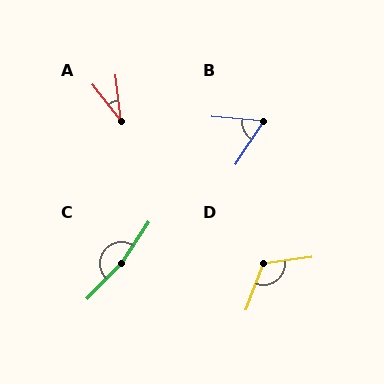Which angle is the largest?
C, at approximately 169 degrees.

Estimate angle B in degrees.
Approximately 62 degrees.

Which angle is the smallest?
A, at approximately 31 degrees.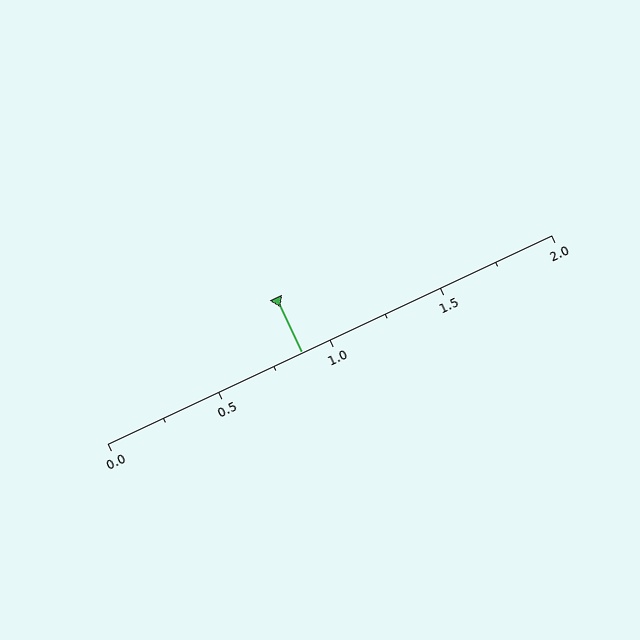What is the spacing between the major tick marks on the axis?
The major ticks are spaced 0.5 apart.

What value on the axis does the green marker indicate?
The marker indicates approximately 0.88.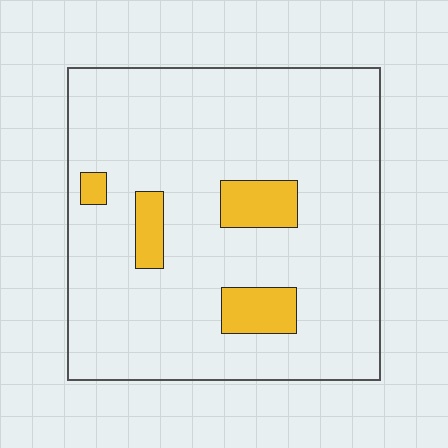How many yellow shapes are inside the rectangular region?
4.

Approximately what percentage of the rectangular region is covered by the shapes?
Approximately 10%.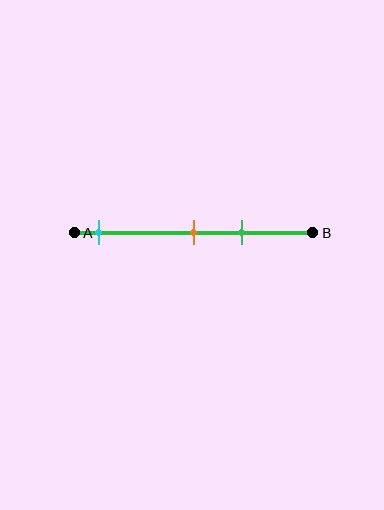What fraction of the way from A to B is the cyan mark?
The cyan mark is approximately 10% (0.1) of the way from A to B.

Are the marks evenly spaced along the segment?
No, the marks are not evenly spaced.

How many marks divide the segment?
There are 3 marks dividing the segment.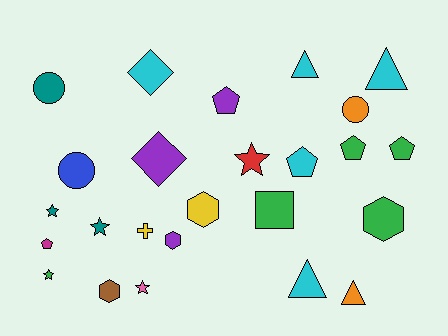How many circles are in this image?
There are 3 circles.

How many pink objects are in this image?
There is 1 pink object.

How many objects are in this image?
There are 25 objects.